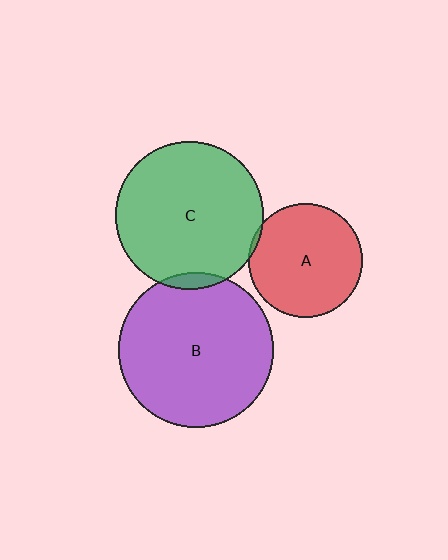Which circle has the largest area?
Circle B (purple).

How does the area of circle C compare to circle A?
Approximately 1.7 times.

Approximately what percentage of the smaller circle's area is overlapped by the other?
Approximately 5%.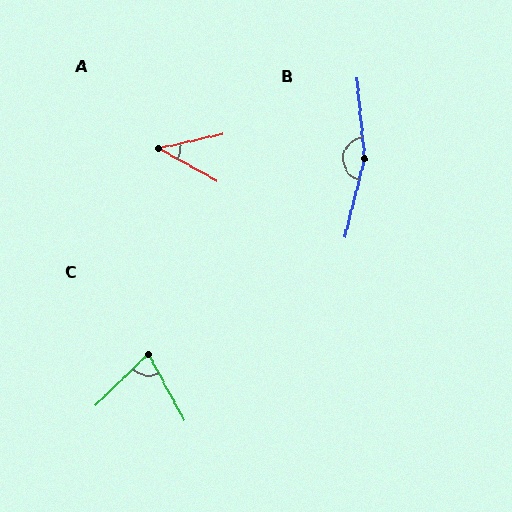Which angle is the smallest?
A, at approximately 42 degrees.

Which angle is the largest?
B, at approximately 161 degrees.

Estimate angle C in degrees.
Approximately 74 degrees.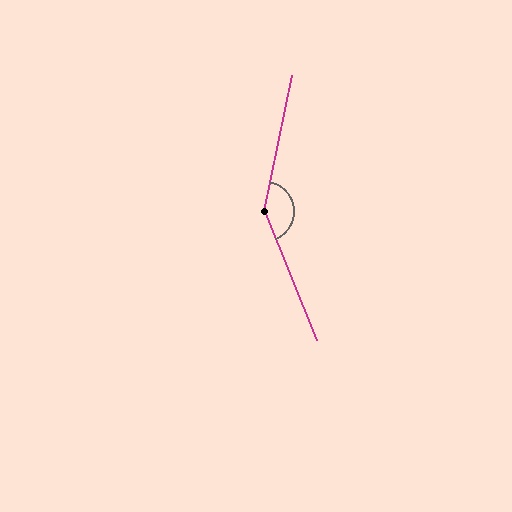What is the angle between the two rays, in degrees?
Approximately 147 degrees.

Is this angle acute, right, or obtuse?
It is obtuse.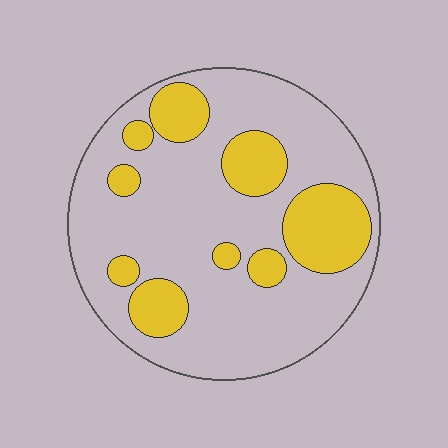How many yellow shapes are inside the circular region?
9.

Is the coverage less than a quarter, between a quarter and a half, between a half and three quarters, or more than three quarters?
Between a quarter and a half.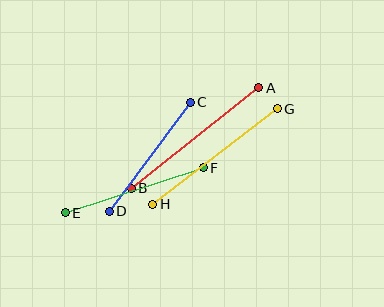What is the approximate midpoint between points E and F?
The midpoint is at approximately (134, 190) pixels.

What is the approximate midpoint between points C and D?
The midpoint is at approximately (150, 157) pixels.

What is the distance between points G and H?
The distance is approximately 157 pixels.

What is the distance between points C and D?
The distance is approximately 136 pixels.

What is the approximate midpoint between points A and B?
The midpoint is at approximately (195, 138) pixels.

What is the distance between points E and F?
The distance is approximately 145 pixels.